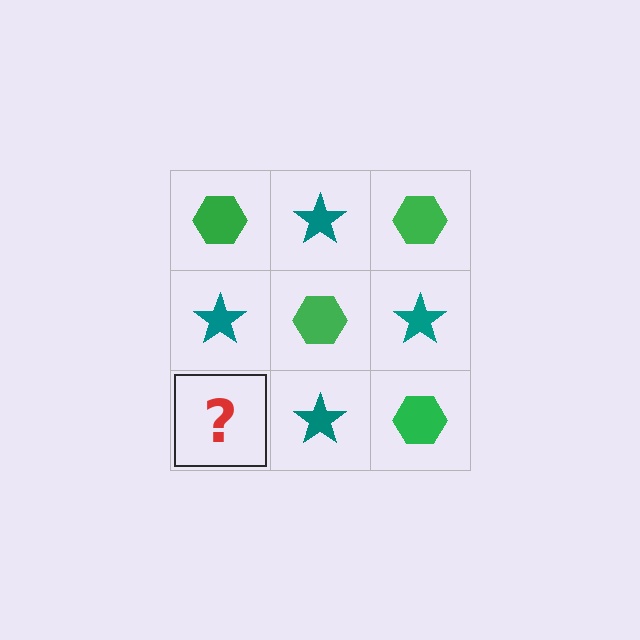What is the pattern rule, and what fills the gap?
The rule is that it alternates green hexagon and teal star in a checkerboard pattern. The gap should be filled with a green hexagon.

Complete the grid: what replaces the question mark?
The question mark should be replaced with a green hexagon.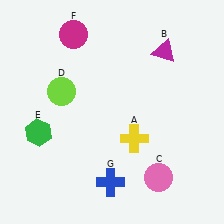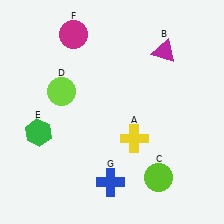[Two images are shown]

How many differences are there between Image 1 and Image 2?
There is 1 difference between the two images.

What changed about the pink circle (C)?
In Image 1, C is pink. In Image 2, it changed to lime.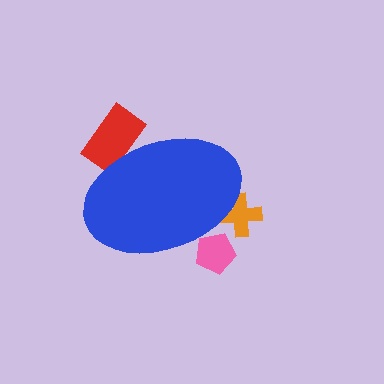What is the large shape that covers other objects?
A blue ellipse.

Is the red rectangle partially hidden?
Yes, the red rectangle is partially hidden behind the blue ellipse.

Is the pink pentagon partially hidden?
Yes, the pink pentagon is partially hidden behind the blue ellipse.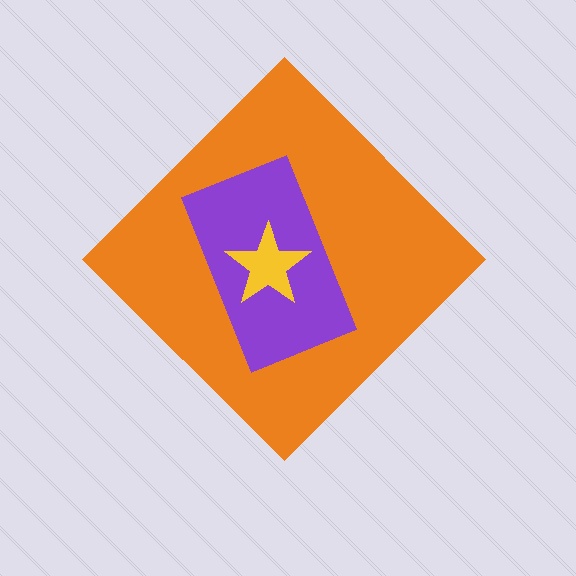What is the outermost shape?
The orange diamond.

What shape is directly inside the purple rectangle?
The yellow star.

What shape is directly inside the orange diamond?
The purple rectangle.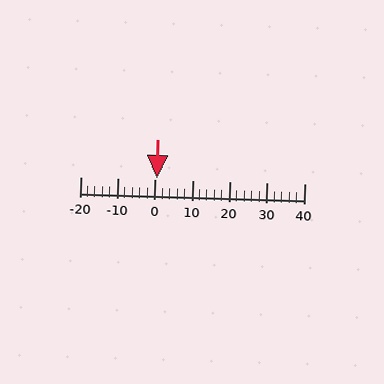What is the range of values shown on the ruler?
The ruler shows values from -20 to 40.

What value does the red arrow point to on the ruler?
The red arrow points to approximately 0.